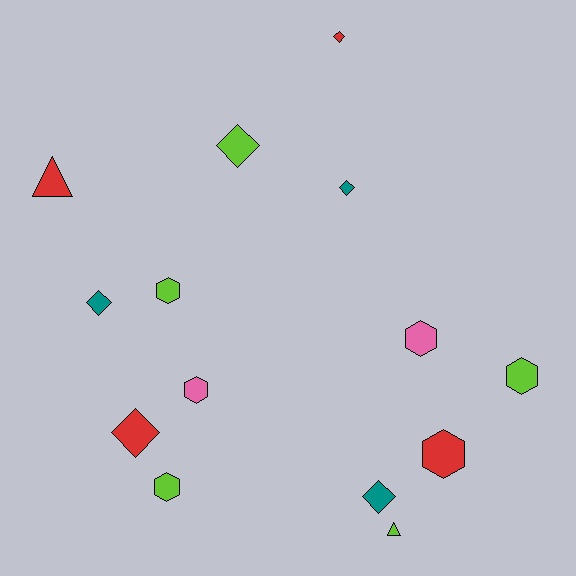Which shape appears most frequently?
Diamond, with 6 objects.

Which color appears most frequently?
Lime, with 5 objects.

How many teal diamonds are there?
There are 3 teal diamonds.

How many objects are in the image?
There are 14 objects.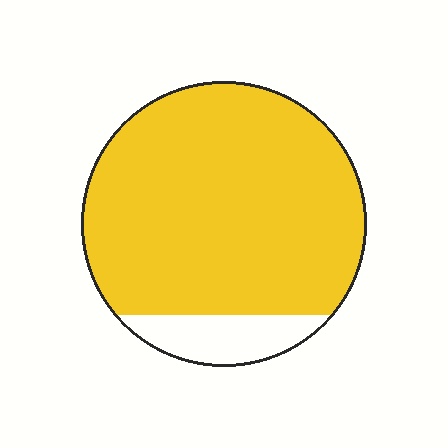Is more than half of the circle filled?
Yes.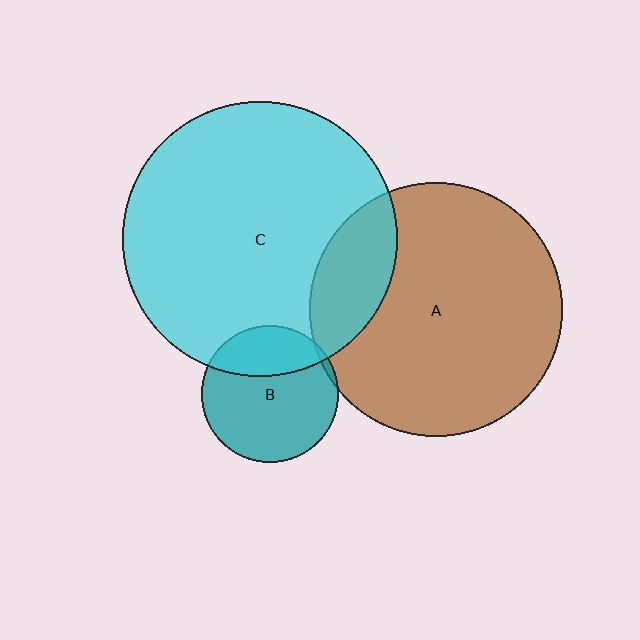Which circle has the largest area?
Circle C (cyan).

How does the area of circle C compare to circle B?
Approximately 4.1 times.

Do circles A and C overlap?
Yes.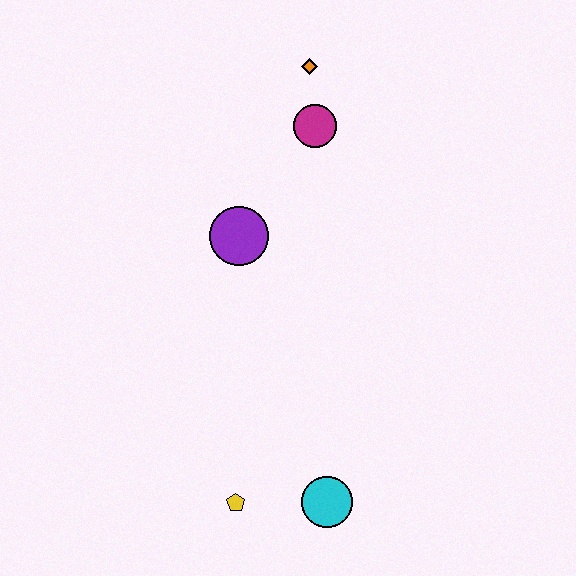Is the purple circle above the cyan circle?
Yes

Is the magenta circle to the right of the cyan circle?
No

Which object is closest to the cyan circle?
The yellow pentagon is closest to the cyan circle.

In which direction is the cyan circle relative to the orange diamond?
The cyan circle is below the orange diamond.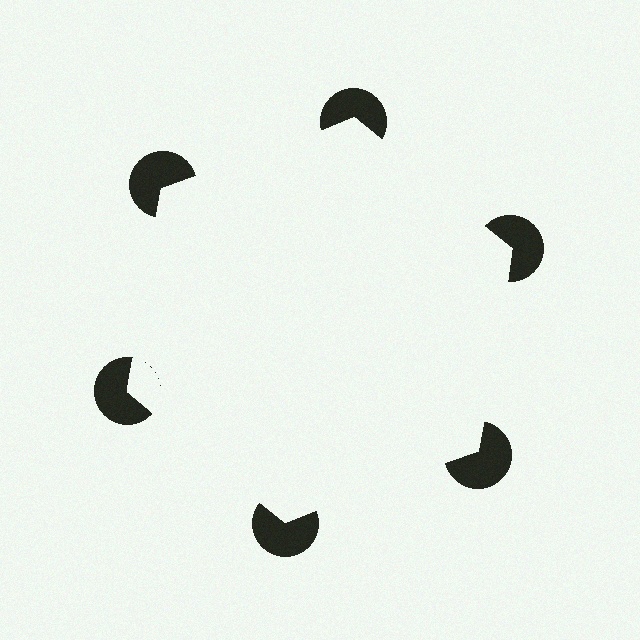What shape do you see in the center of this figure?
An illusory hexagon — its edges are inferred from the aligned wedge cuts in the pac-man discs, not physically drawn.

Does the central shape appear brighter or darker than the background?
It typically appears slightly brighter than the background, even though no actual brightness change is drawn.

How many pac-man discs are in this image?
There are 6 — one at each vertex of the illusory hexagon.